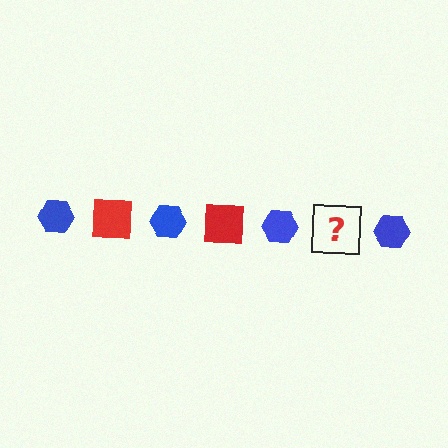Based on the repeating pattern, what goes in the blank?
The blank should be a red square.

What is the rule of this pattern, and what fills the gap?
The rule is that the pattern alternates between blue hexagon and red square. The gap should be filled with a red square.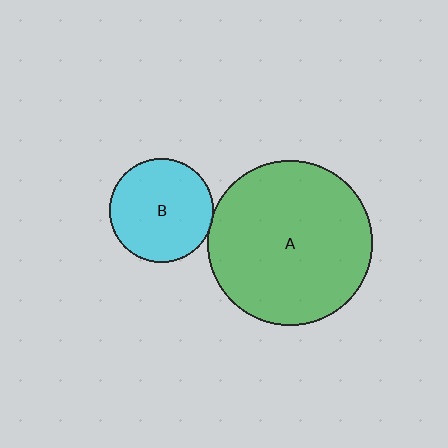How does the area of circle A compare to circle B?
Approximately 2.5 times.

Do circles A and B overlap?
Yes.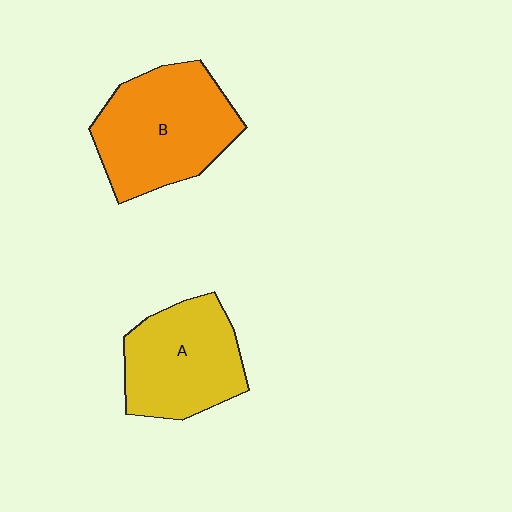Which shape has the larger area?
Shape B (orange).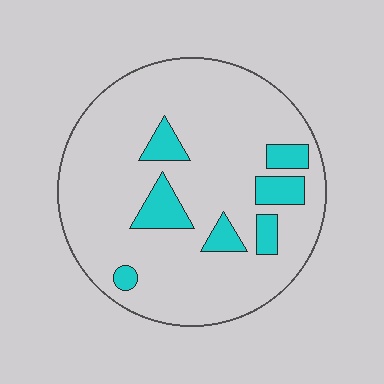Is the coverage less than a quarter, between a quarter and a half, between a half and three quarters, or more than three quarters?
Less than a quarter.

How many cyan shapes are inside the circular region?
7.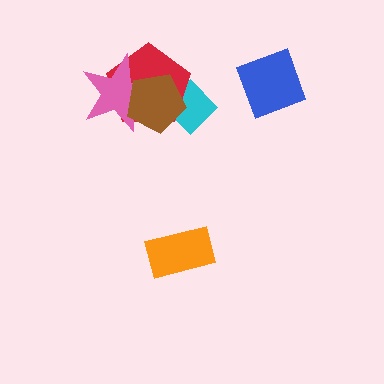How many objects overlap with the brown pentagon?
3 objects overlap with the brown pentagon.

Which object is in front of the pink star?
The brown pentagon is in front of the pink star.